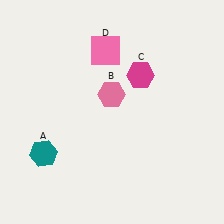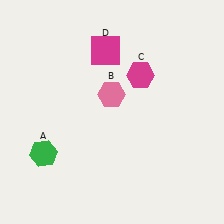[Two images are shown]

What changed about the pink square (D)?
In Image 1, D is pink. In Image 2, it changed to magenta.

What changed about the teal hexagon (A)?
In Image 1, A is teal. In Image 2, it changed to green.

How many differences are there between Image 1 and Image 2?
There are 2 differences between the two images.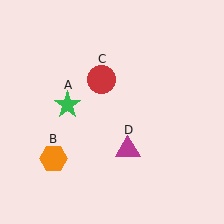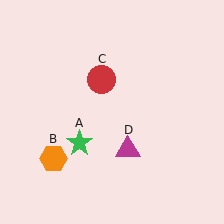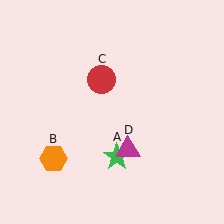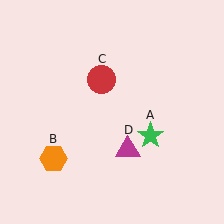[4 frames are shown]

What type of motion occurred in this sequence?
The green star (object A) rotated counterclockwise around the center of the scene.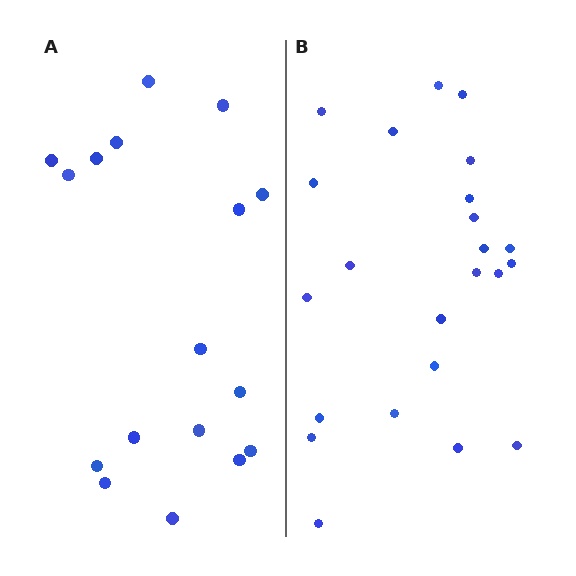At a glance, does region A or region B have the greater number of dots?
Region B (the right region) has more dots.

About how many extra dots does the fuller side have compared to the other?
Region B has about 6 more dots than region A.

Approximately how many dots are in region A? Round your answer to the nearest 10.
About 20 dots. (The exact count is 17, which rounds to 20.)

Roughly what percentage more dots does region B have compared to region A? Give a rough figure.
About 35% more.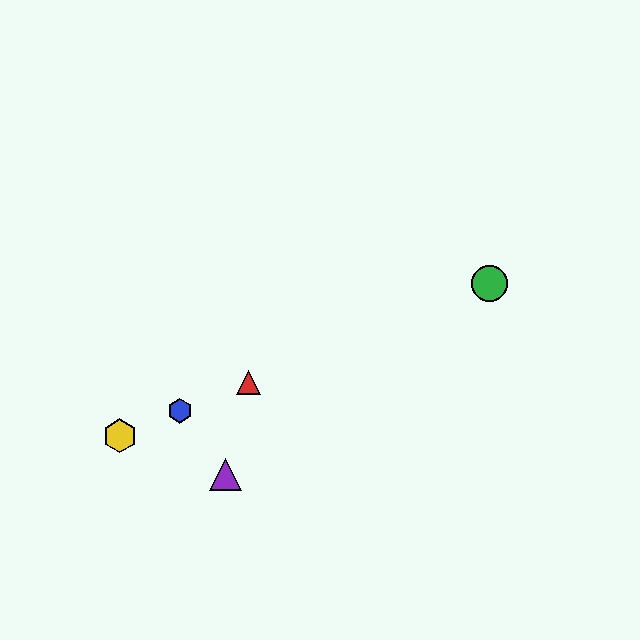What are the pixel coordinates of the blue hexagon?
The blue hexagon is at (180, 411).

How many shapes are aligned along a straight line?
4 shapes (the red triangle, the blue hexagon, the green circle, the yellow hexagon) are aligned along a straight line.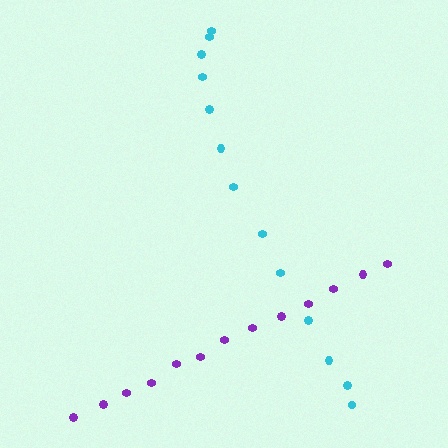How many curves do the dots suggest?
There are 2 distinct paths.